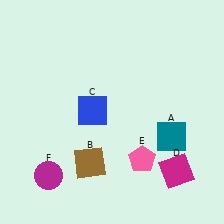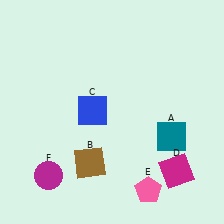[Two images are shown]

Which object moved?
The pink pentagon (E) moved down.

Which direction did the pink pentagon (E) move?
The pink pentagon (E) moved down.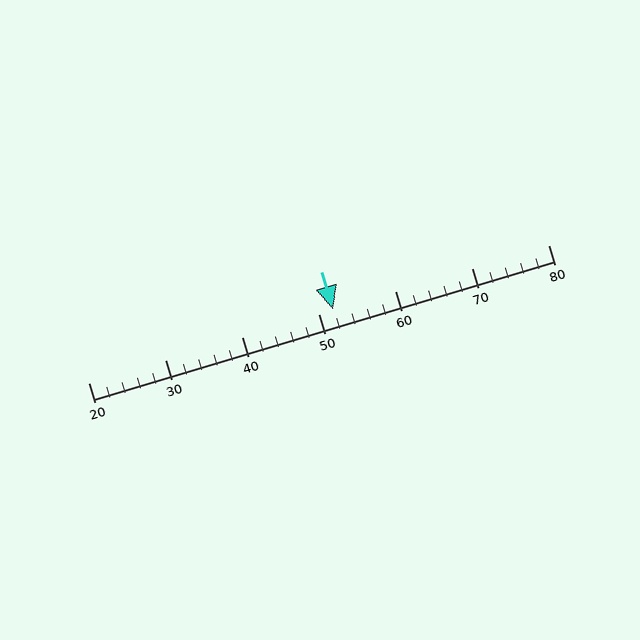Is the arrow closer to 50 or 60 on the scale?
The arrow is closer to 50.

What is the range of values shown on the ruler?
The ruler shows values from 20 to 80.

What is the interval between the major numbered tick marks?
The major tick marks are spaced 10 units apart.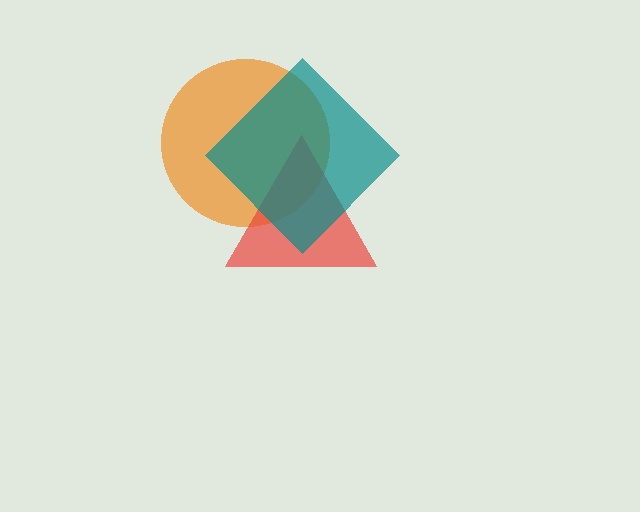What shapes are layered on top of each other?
The layered shapes are: an orange circle, a red triangle, a teal diamond.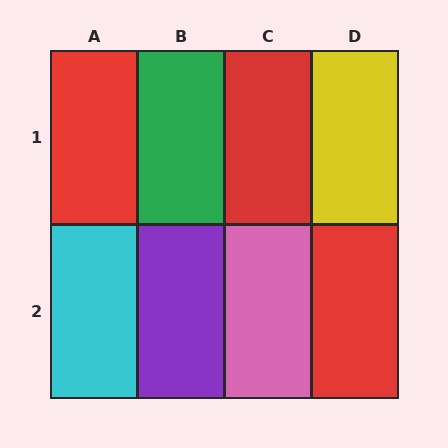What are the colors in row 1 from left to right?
Red, green, red, yellow.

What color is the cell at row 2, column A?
Cyan.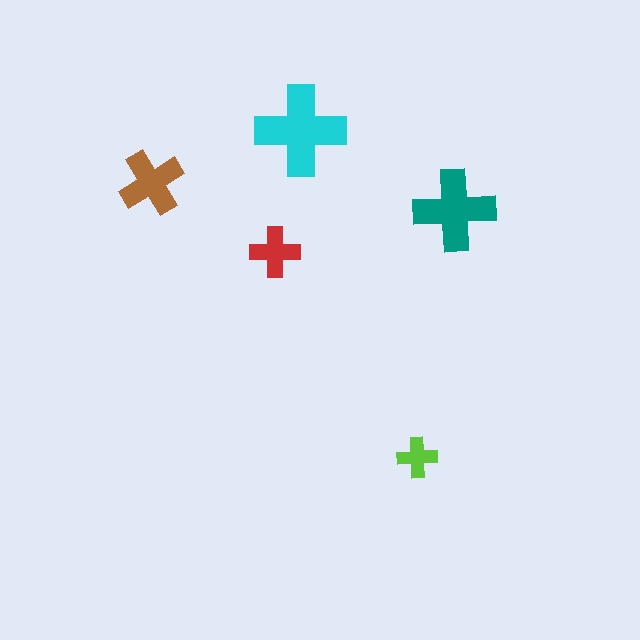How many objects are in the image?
There are 5 objects in the image.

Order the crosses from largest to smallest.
the cyan one, the teal one, the brown one, the red one, the lime one.